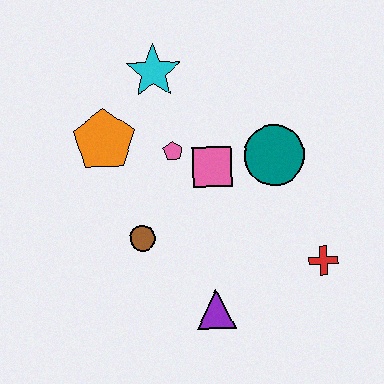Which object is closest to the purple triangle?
The brown circle is closest to the purple triangle.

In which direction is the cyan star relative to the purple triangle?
The cyan star is above the purple triangle.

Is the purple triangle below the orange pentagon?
Yes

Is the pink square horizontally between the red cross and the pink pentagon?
Yes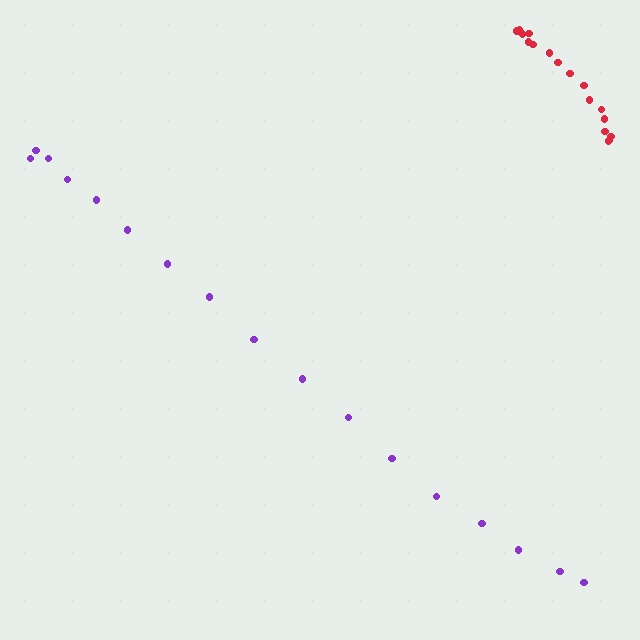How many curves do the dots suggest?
There are 2 distinct paths.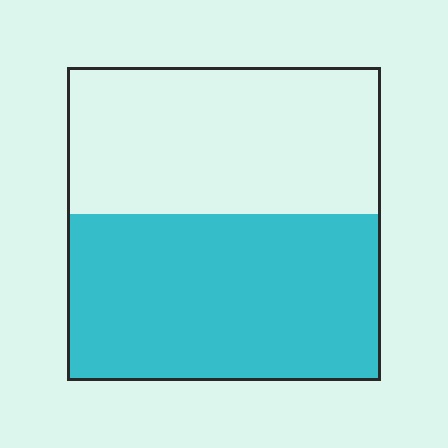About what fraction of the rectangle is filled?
About one half (1/2).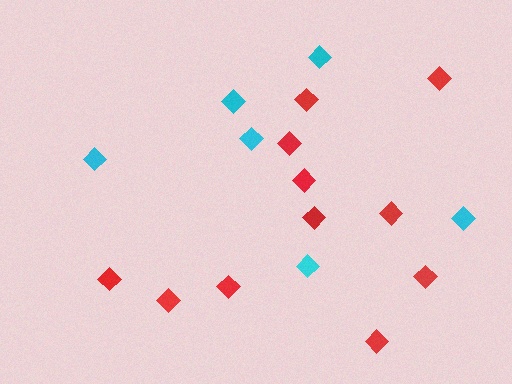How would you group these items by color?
There are 2 groups: one group of cyan diamonds (6) and one group of red diamonds (11).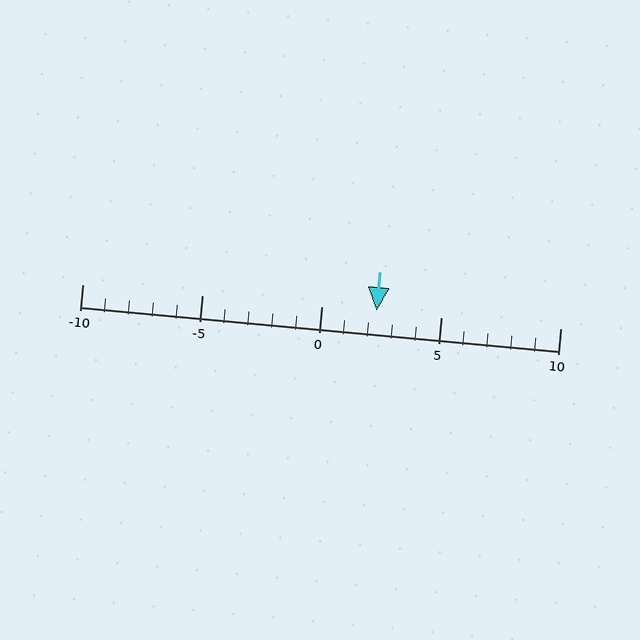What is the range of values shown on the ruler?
The ruler shows values from -10 to 10.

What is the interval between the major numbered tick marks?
The major tick marks are spaced 5 units apart.